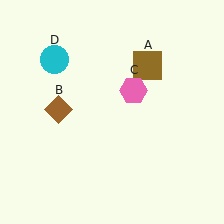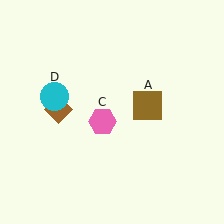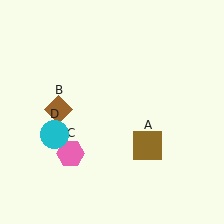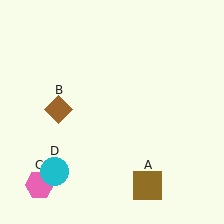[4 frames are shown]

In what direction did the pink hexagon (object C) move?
The pink hexagon (object C) moved down and to the left.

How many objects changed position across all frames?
3 objects changed position: brown square (object A), pink hexagon (object C), cyan circle (object D).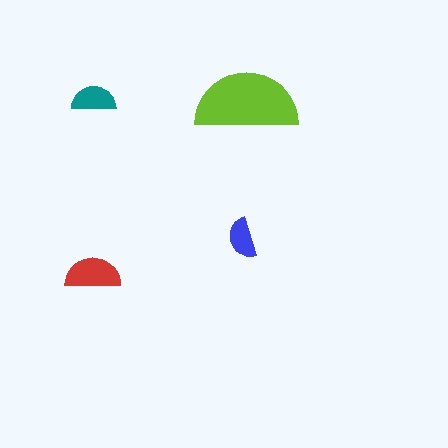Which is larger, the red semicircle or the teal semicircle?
The red one.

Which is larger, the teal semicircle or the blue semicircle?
The teal one.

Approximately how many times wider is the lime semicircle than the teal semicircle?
About 2.5 times wider.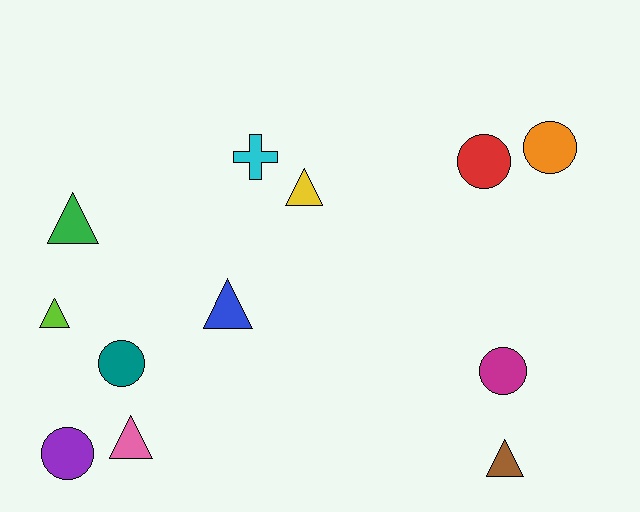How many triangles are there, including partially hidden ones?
There are 6 triangles.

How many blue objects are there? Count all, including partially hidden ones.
There is 1 blue object.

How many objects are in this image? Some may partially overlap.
There are 12 objects.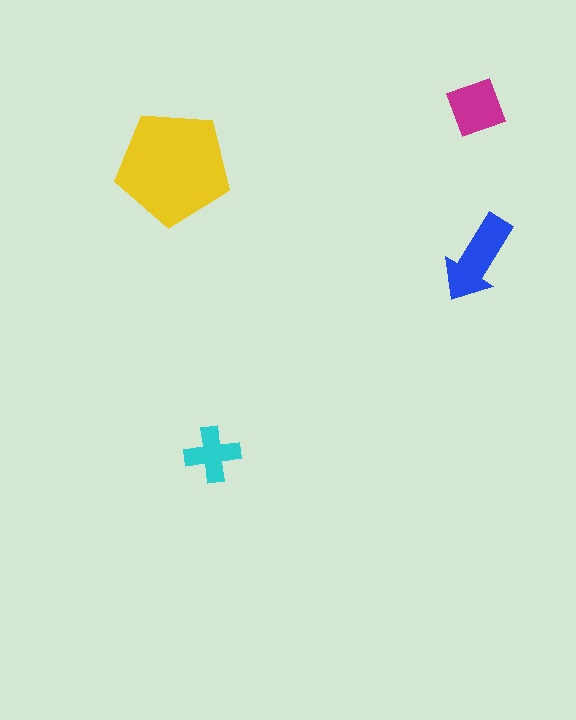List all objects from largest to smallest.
The yellow pentagon, the blue arrow, the magenta square, the cyan cross.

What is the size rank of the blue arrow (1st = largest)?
2nd.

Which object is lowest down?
The cyan cross is bottommost.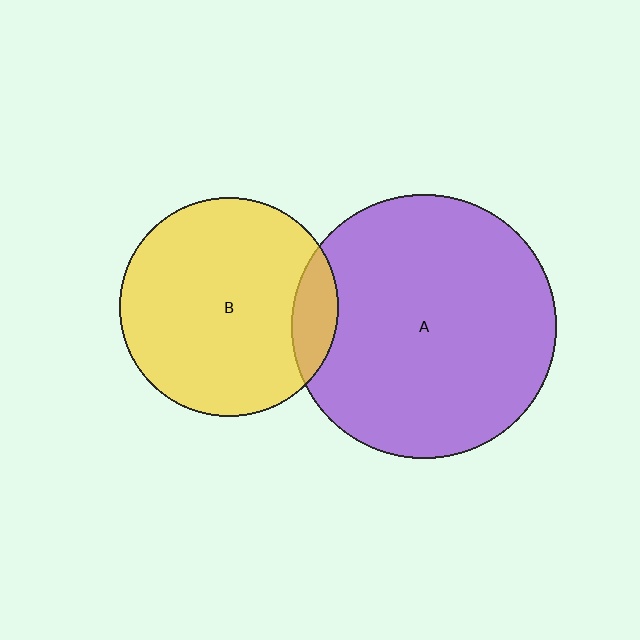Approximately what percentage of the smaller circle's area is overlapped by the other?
Approximately 10%.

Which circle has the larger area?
Circle A (purple).